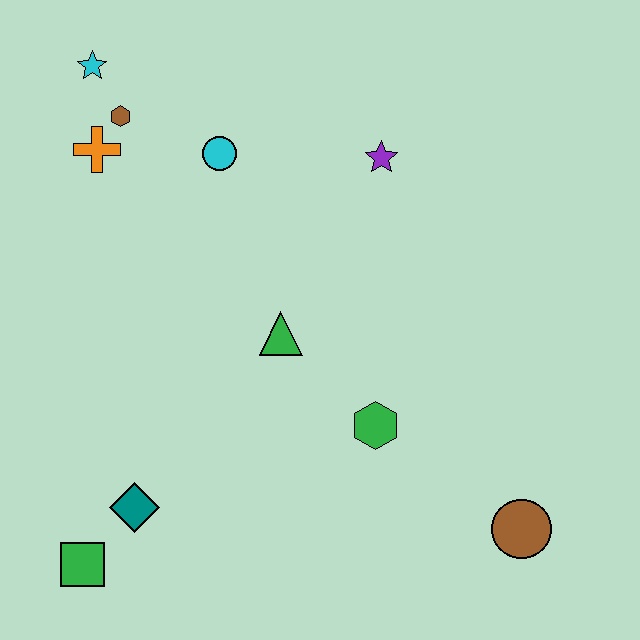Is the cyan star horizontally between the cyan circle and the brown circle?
No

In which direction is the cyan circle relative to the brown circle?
The cyan circle is above the brown circle.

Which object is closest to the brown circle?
The green hexagon is closest to the brown circle.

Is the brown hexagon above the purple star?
Yes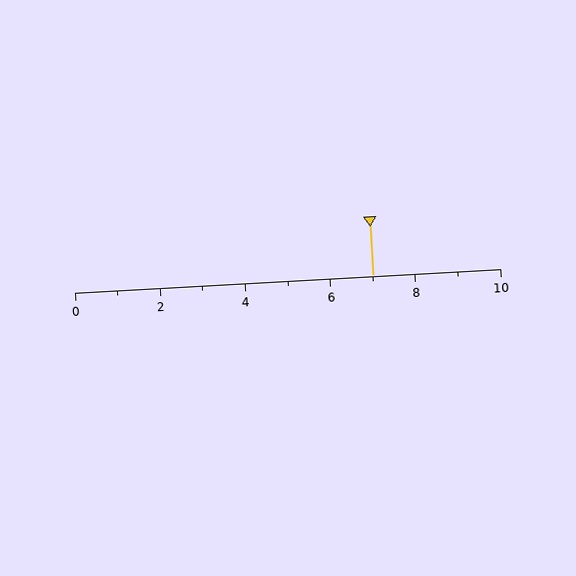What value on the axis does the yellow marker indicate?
The marker indicates approximately 7.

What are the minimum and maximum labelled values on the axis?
The axis runs from 0 to 10.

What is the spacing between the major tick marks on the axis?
The major ticks are spaced 2 apart.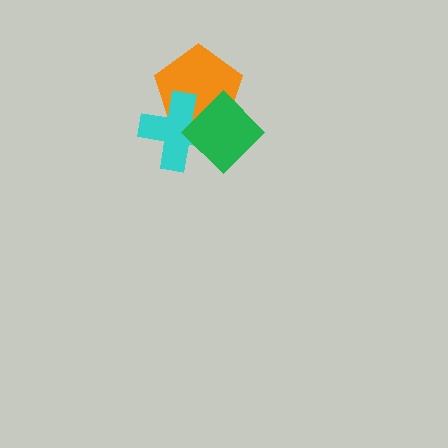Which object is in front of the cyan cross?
The green diamond is in front of the cyan cross.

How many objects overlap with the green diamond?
2 objects overlap with the green diamond.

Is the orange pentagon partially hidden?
Yes, it is partially covered by another shape.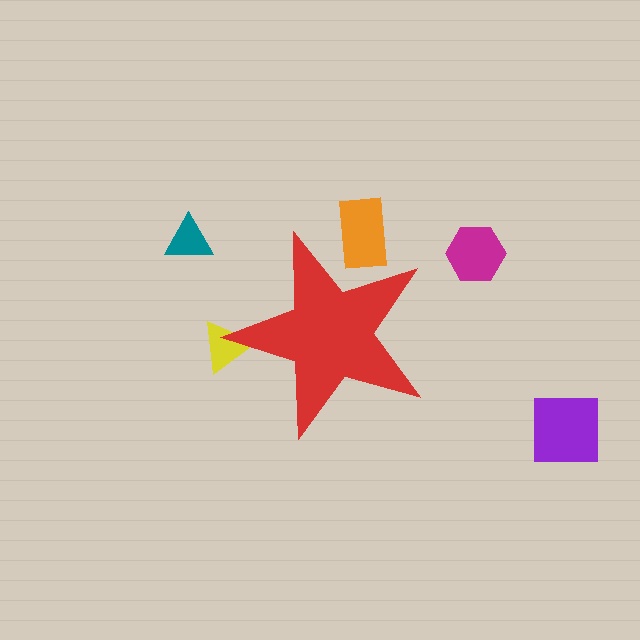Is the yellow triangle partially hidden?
Yes, the yellow triangle is partially hidden behind the red star.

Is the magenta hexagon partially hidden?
No, the magenta hexagon is fully visible.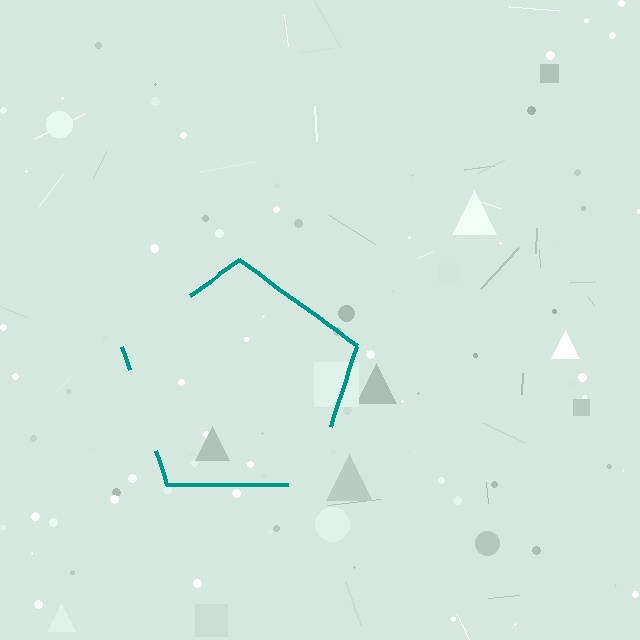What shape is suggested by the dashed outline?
The dashed outline suggests a pentagon.